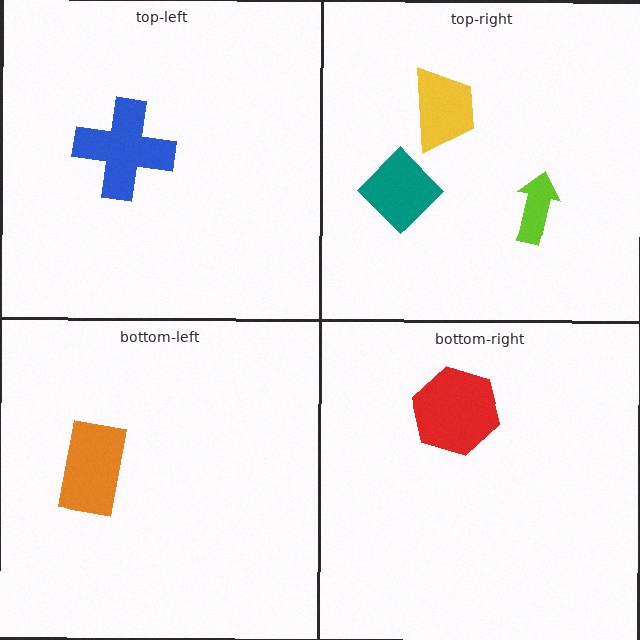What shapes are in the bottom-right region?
The red hexagon.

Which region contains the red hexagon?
The bottom-right region.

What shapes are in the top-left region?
The blue cross.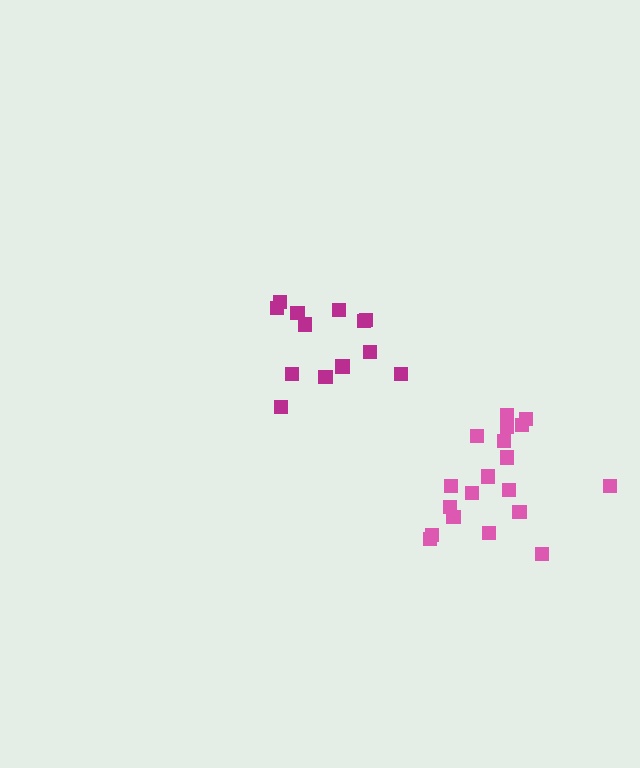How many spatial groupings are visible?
There are 2 spatial groupings.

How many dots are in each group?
Group 1: 19 dots, Group 2: 13 dots (32 total).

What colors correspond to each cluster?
The clusters are colored: pink, magenta.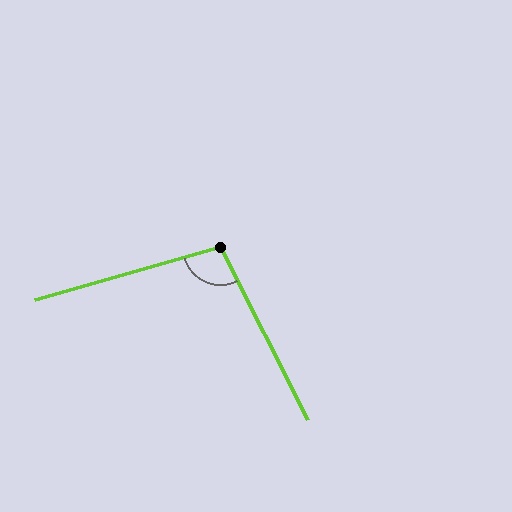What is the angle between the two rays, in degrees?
Approximately 101 degrees.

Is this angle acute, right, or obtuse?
It is obtuse.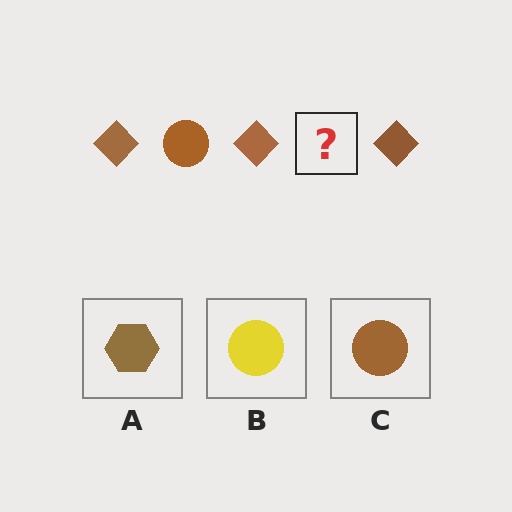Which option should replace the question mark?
Option C.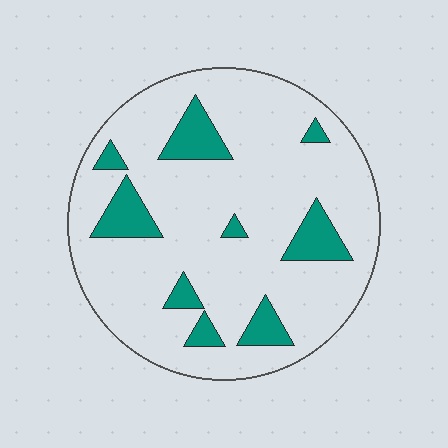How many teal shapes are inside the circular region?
9.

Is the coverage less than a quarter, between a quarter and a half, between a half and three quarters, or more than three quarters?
Less than a quarter.